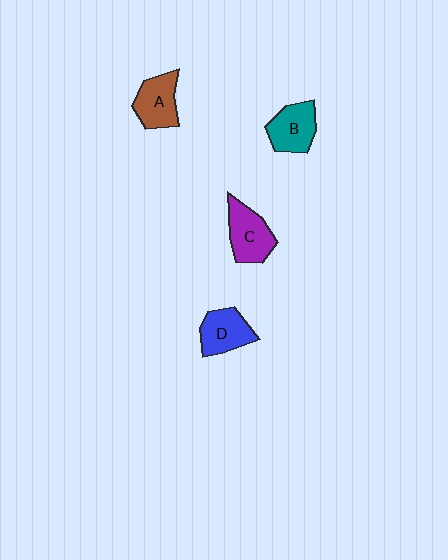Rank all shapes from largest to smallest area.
From largest to smallest: C (purple), B (teal), A (brown), D (blue).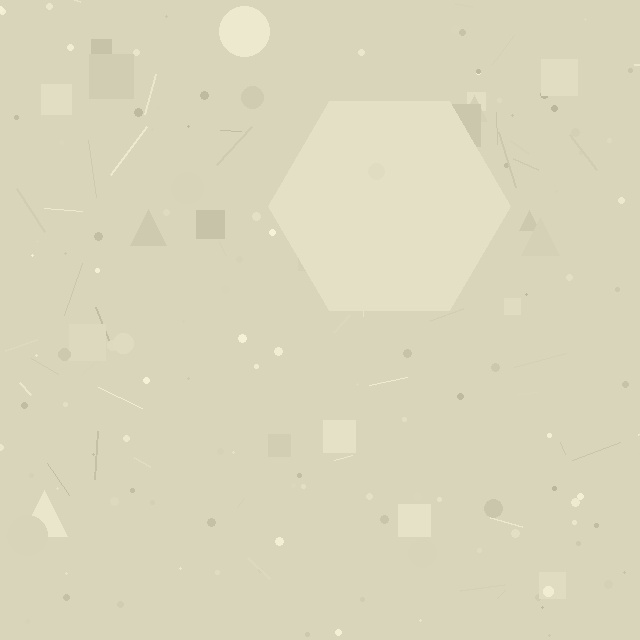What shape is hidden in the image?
A hexagon is hidden in the image.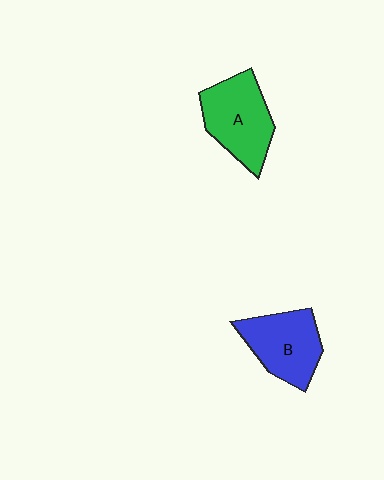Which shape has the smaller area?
Shape B (blue).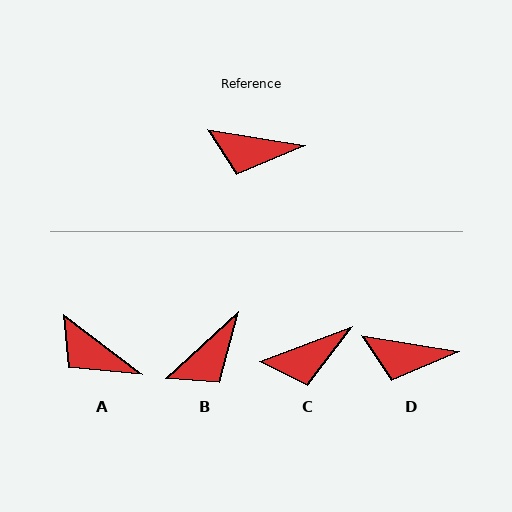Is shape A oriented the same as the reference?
No, it is off by about 28 degrees.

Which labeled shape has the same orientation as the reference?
D.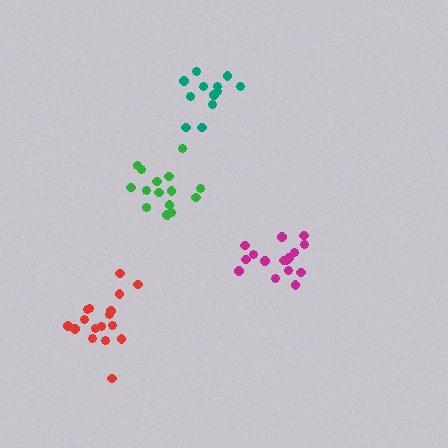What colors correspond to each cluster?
The clusters are colored: magenta, green, red, teal.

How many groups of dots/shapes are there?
There are 4 groups.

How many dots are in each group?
Group 1: 16 dots, Group 2: 15 dots, Group 3: 17 dots, Group 4: 12 dots (60 total).